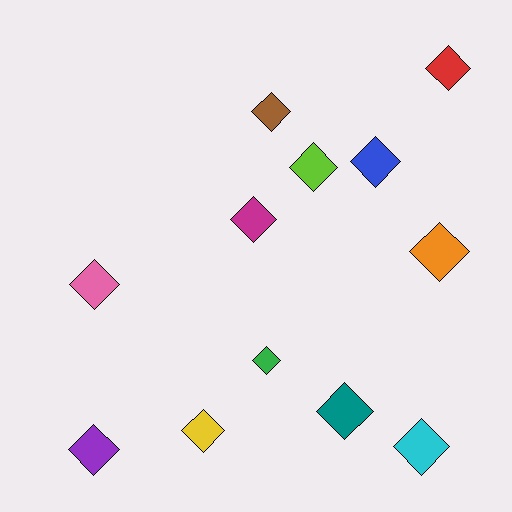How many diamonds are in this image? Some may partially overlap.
There are 12 diamonds.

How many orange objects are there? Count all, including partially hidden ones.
There is 1 orange object.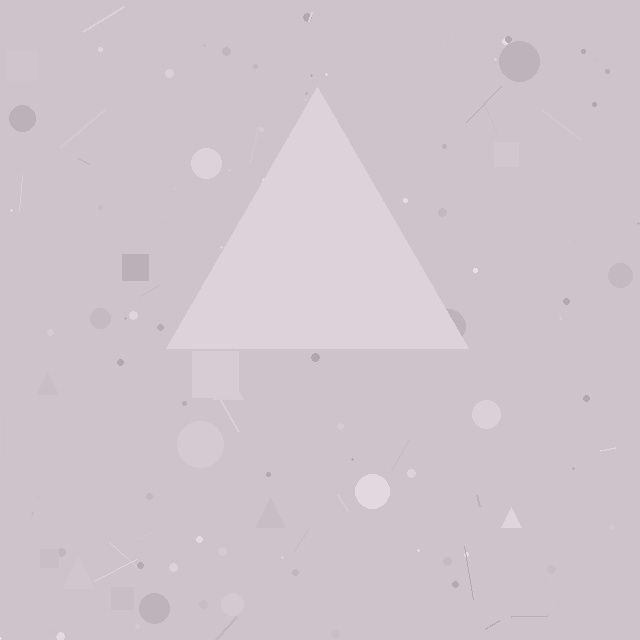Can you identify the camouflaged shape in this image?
The camouflaged shape is a triangle.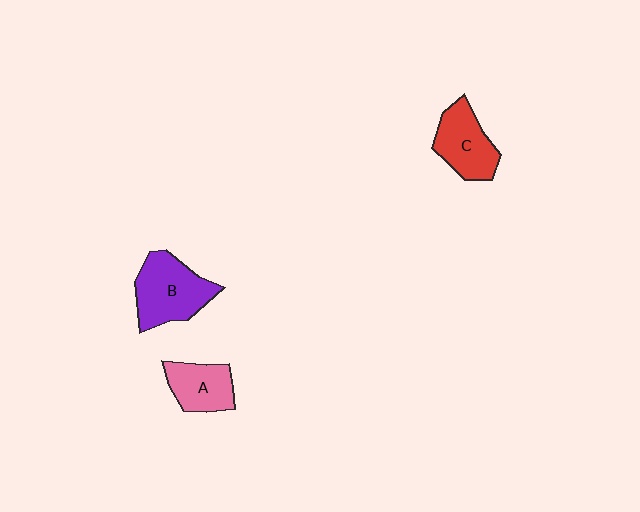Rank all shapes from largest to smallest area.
From largest to smallest: B (purple), C (red), A (pink).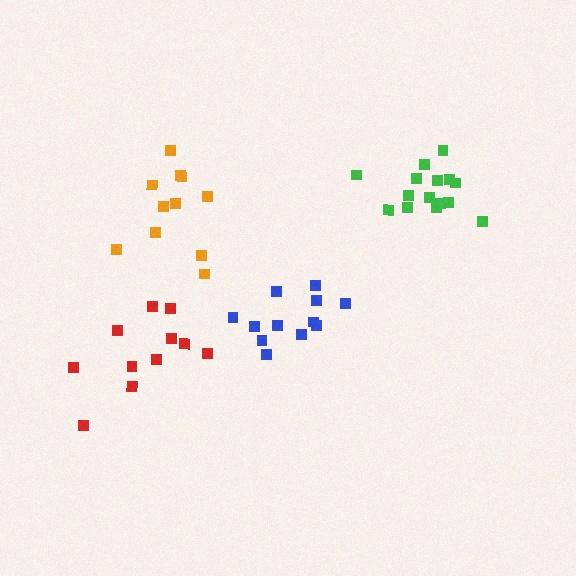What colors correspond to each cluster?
The clusters are colored: blue, orange, red, green.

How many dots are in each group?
Group 1: 12 dots, Group 2: 11 dots, Group 3: 11 dots, Group 4: 15 dots (49 total).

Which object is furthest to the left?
The red cluster is leftmost.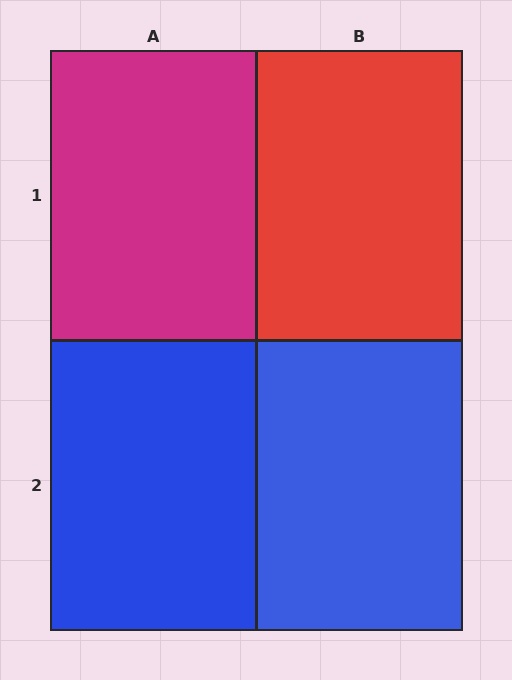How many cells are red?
1 cell is red.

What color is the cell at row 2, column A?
Blue.